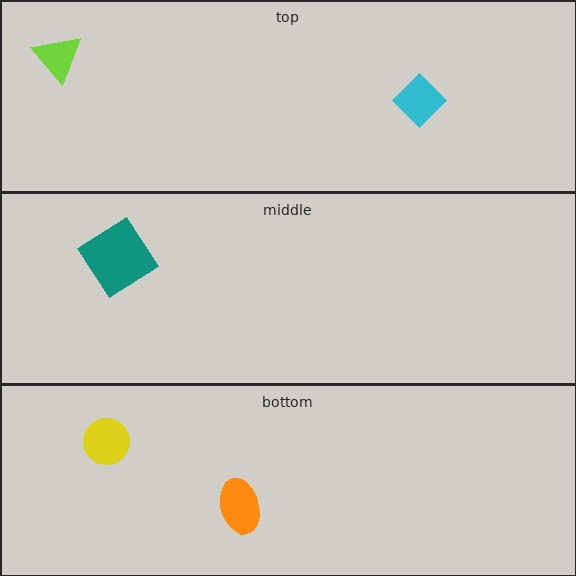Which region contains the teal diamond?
The middle region.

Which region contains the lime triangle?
The top region.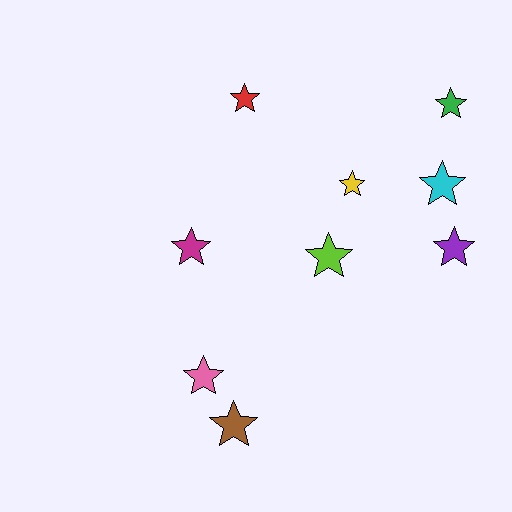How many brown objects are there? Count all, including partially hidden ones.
There is 1 brown object.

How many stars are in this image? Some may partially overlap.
There are 9 stars.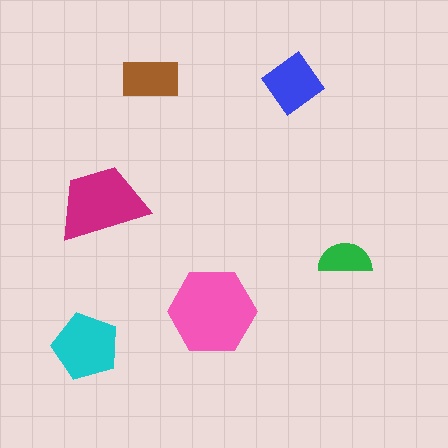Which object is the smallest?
The green semicircle.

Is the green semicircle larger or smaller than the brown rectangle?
Smaller.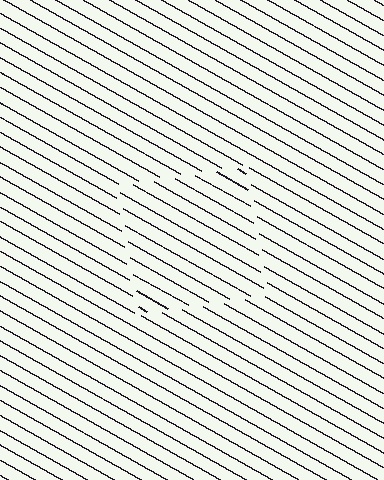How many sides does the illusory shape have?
4 sides — the line-ends trace a square.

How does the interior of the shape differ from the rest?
The interior of the shape contains the same grating, shifted by half a period — the contour is defined by the phase discontinuity where line-ends from the inner and outer gratings abut.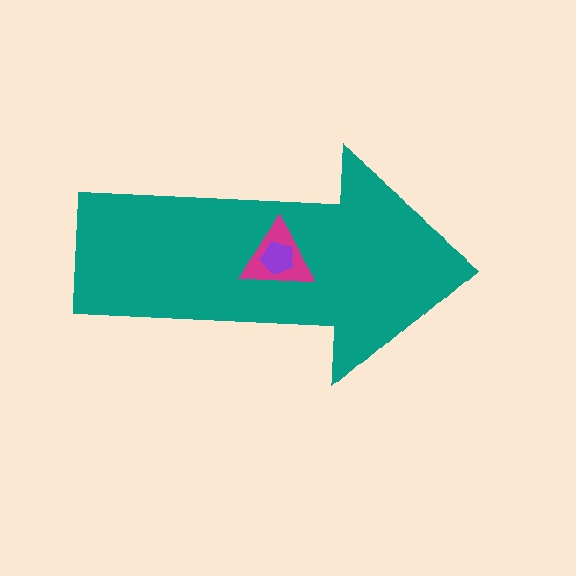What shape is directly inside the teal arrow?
The magenta triangle.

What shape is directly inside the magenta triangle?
The purple pentagon.